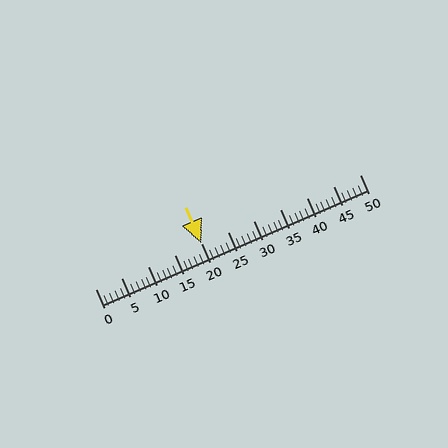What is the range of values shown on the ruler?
The ruler shows values from 0 to 50.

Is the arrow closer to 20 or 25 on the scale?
The arrow is closer to 20.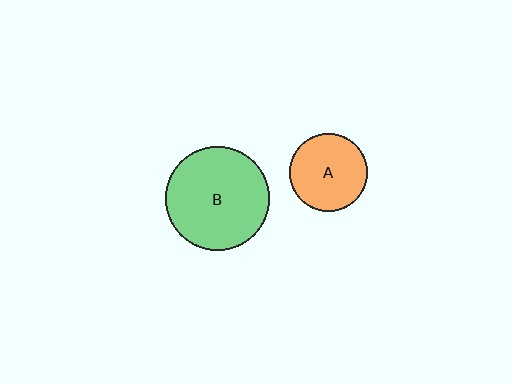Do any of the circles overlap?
No, none of the circles overlap.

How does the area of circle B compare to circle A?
Approximately 1.8 times.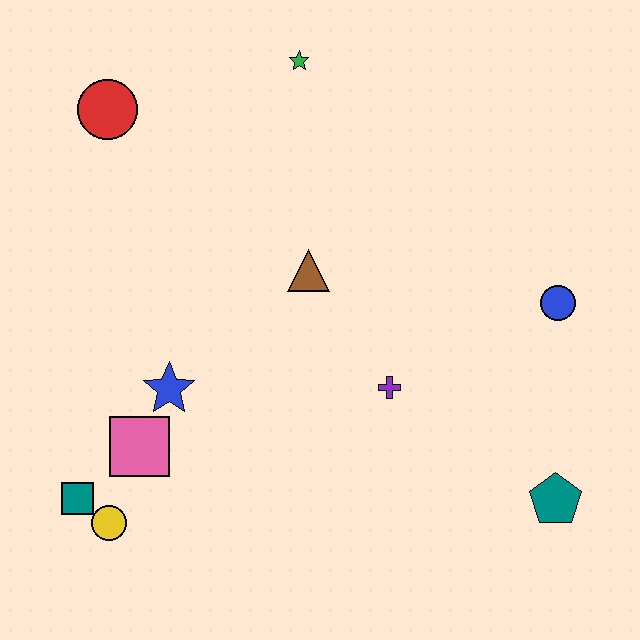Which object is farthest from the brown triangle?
The teal pentagon is farthest from the brown triangle.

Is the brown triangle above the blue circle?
Yes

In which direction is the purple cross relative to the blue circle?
The purple cross is to the left of the blue circle.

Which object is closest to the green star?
The red circle is closest to the green star.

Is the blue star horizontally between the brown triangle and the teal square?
Yes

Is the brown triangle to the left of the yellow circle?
No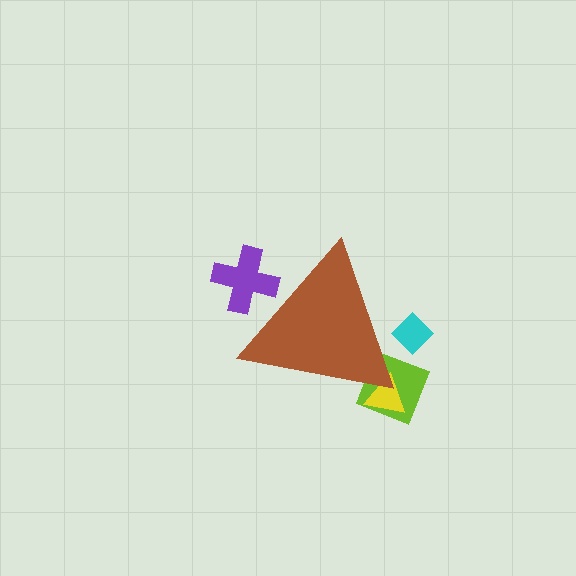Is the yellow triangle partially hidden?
Yes, the yellow triangle is partially hidden behind the brown triangle.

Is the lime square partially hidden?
Yes, the lime square is partially hidden behind the brown triangle.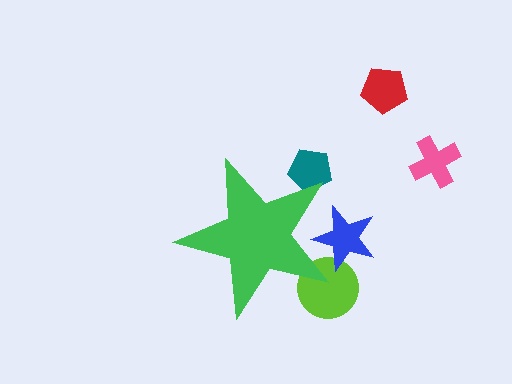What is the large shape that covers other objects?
A green star.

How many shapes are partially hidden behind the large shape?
3 shapes are partially hidden.